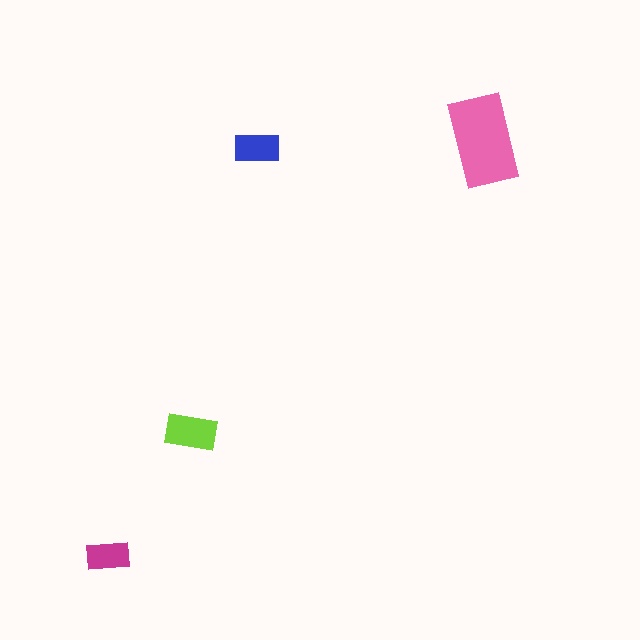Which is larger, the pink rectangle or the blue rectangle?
The pink one.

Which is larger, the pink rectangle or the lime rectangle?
The pink one.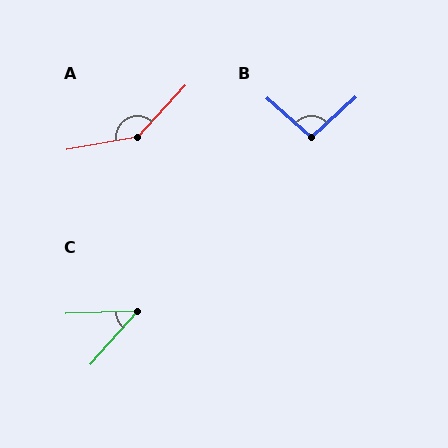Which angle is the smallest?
C, at approximately 47 degrees.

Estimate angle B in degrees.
Approximately 96 degrees.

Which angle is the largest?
A, at approximately 143 degrees.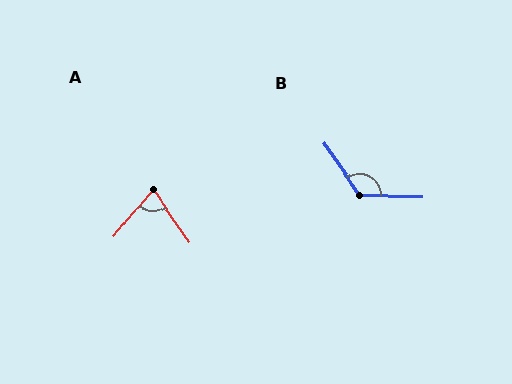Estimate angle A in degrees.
Approximately 75 degrees.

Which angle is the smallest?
A, at approximately 75 degrees.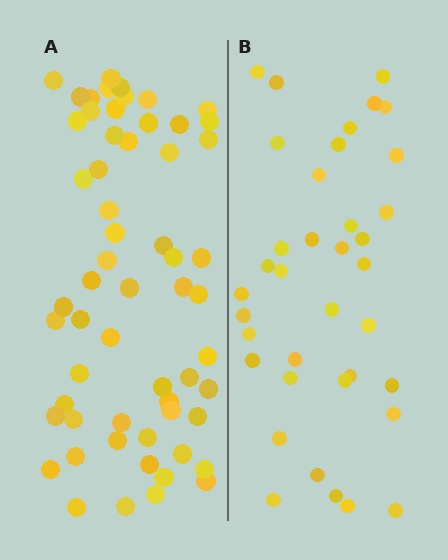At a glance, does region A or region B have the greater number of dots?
Region A (the left region) has more dots.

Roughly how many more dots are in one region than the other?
Region A has approximately 20 more dots than region B.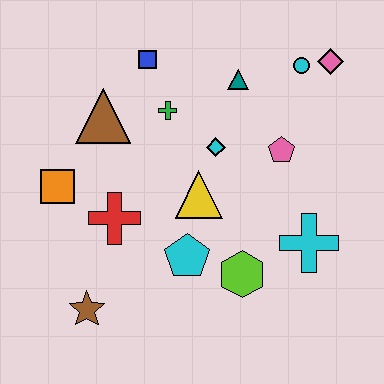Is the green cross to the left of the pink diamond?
Yes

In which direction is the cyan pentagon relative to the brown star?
The cyan pentagon is to the right of the brown star.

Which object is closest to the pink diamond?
The cyan circle is closest to the pink diamond.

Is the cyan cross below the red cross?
Yes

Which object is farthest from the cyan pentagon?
The pink diamond is farthest from the cyan pentagon.